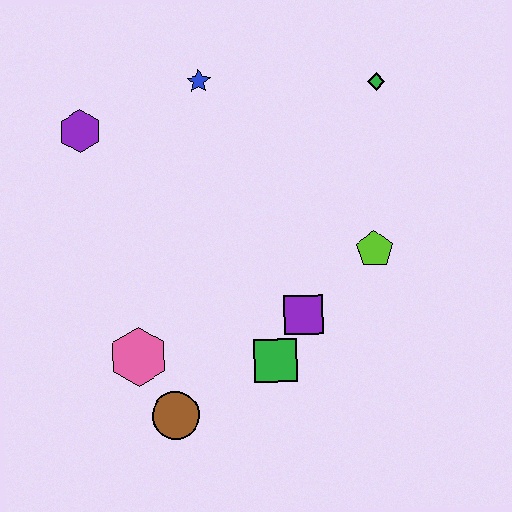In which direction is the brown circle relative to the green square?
The brown circle is to the left of the green square.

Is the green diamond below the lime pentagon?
No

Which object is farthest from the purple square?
The purple hexagon is farthest from the purple square.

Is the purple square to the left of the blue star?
No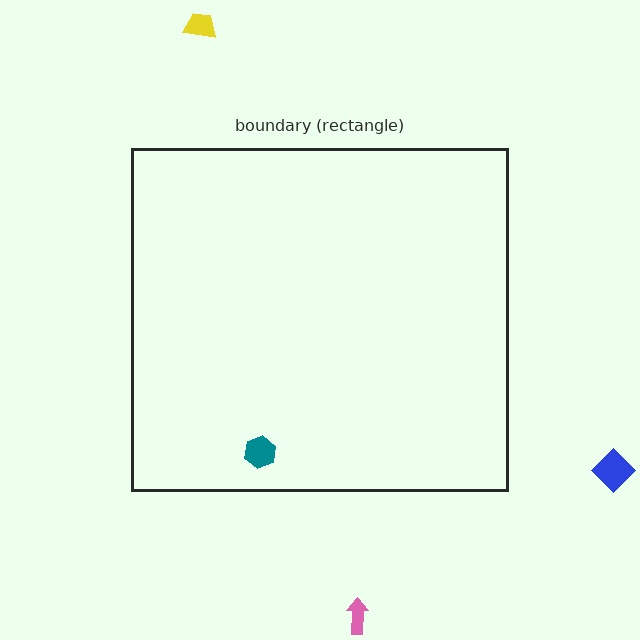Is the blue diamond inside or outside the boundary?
Outside.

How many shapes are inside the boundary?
1 inside, 3 outside.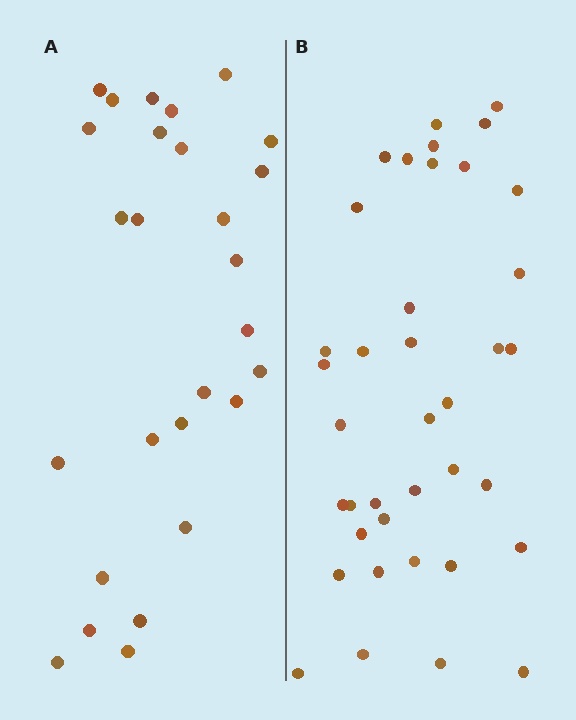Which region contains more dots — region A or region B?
Region B (the right region) has more dots.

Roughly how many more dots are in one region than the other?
Region B has roughly 12 or so more dots than region A.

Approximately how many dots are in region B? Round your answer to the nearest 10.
About 40 dots. (The exact count is 38, which rounds to 40.)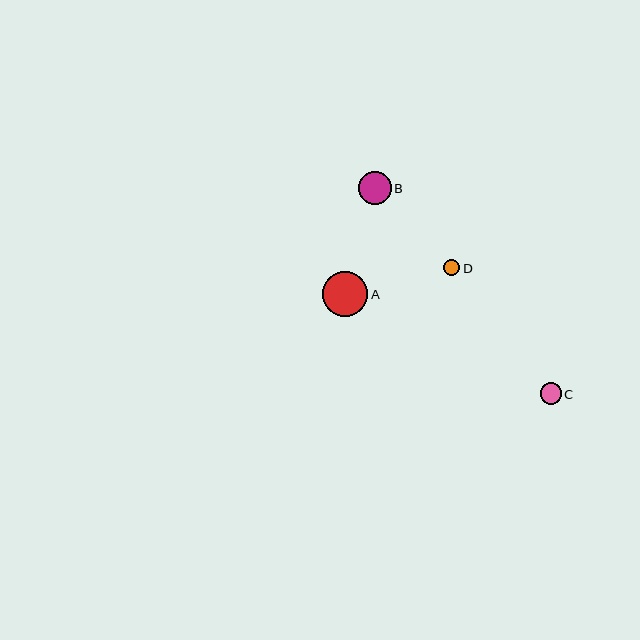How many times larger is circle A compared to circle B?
Circle A is approximately 1.4 times the size of circle B.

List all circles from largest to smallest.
From largest to smallest: A, B, C, D.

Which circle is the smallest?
Circle D is the smallest with a size of approximately 16 pixels.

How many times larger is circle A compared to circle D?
Circle A is approximately 2.8 times the size of circle D.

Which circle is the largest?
Circle A is the largest with a size of approximately 45 pixels.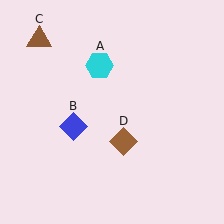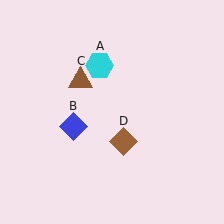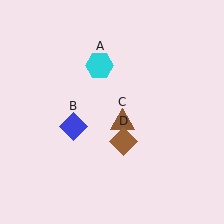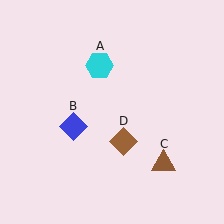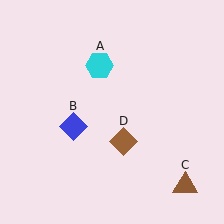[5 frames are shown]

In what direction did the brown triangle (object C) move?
The brown triangle (object C) moved down and to the right.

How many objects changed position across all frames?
1 object changed position: brown triangle (object C).